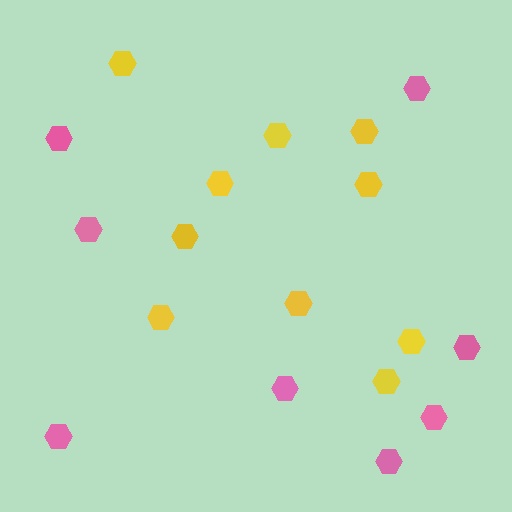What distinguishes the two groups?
There are 2 groups: one group of yellow hexagons (10) and one group of pink hexagons (8).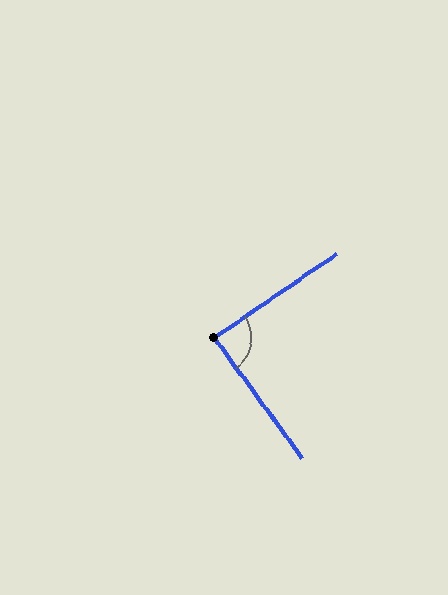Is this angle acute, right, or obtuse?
It is approximately a right angle.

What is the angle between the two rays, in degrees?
Approximately 89 degrees.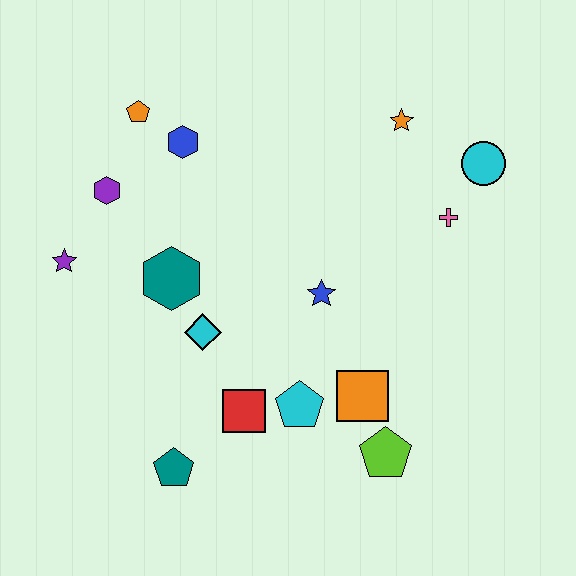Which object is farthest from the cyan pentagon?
The orange pentagon is farthest from the cyan pentagon.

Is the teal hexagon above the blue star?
Yes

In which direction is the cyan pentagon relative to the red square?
The cyan pentagon is to the right of the red square.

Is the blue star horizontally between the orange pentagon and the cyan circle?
Yes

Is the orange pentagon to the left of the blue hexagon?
Yes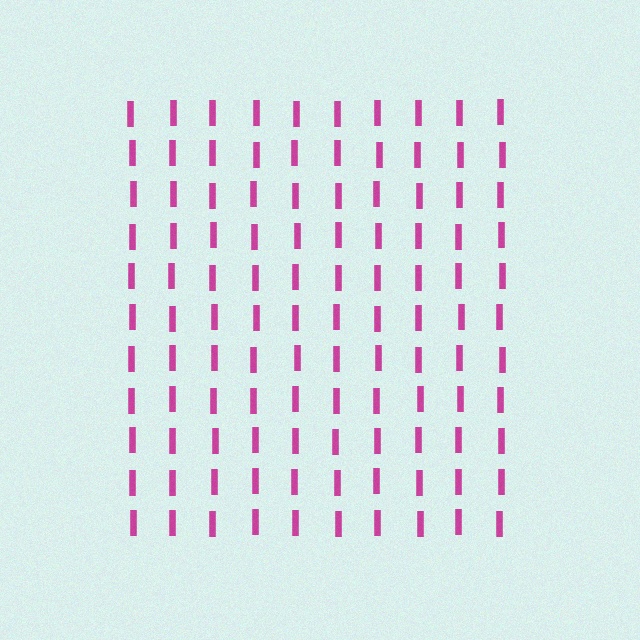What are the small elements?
The small elements are letter I's.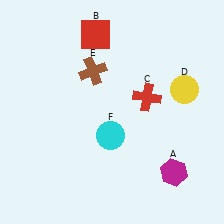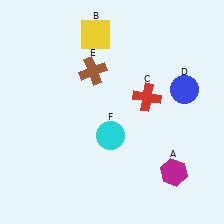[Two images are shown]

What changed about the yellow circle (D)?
In Image 1, D is yellow. In Image 2, it changed to blue.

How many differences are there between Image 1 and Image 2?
There are 2 differences between the two images.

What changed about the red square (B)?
In Image 1, B is red. In Image 2, it changed to yellow.